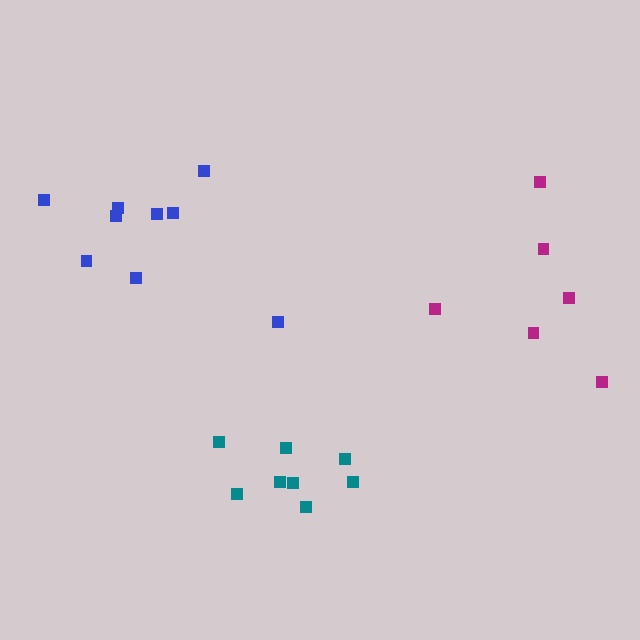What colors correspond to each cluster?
The clusters are colored: blue, magenta, teal.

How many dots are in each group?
Group 1: 9 dots, Group 2: 6 dots, Group 3: 8 dots (23 total).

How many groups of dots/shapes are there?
There are 3 groups.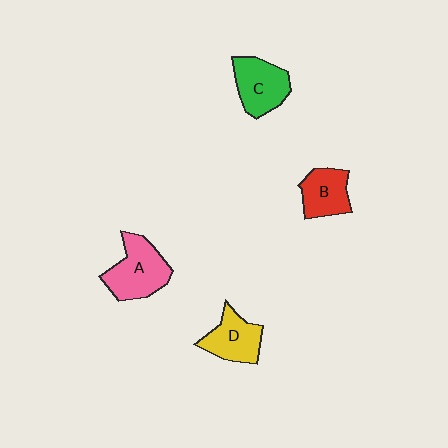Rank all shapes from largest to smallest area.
From largest to smallest: A (pink), C (green), D (yellow), B (red).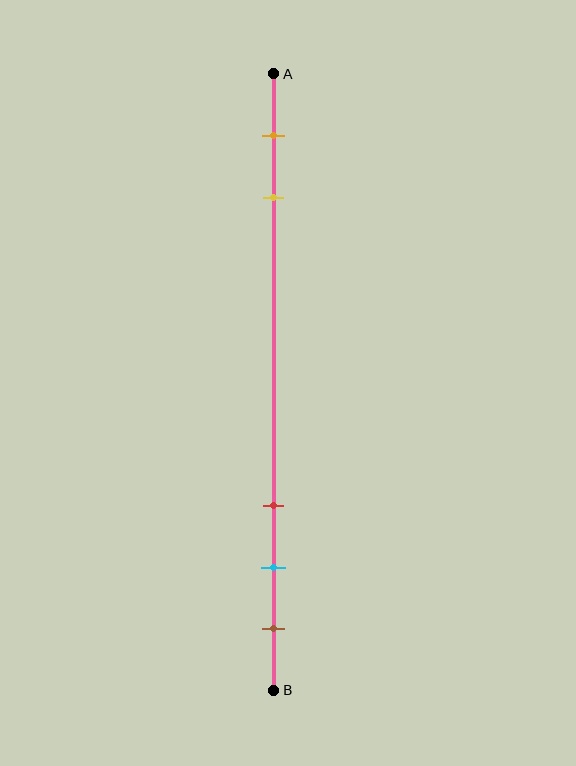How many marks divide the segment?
There are 5 marks dividing the segment.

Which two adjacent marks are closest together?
The cyan and brown marks are the closest adjacent pair.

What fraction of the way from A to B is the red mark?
The red mark is approximately 70% (0.7) of the way from A to B.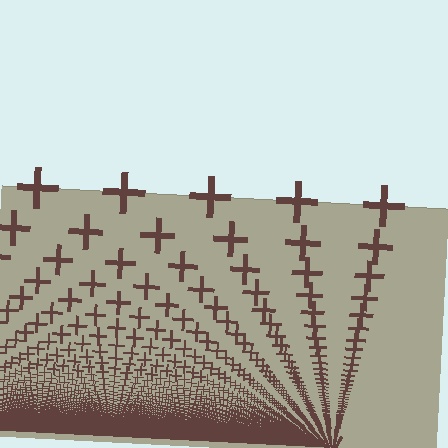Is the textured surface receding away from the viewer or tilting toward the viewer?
The surface appears to tilt toward the viewer. Texture elements get larger and sparser toward the top.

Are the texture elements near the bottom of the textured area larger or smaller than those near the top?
Smaller. The gradient is inverted — elements near the bottom are smaller and denser.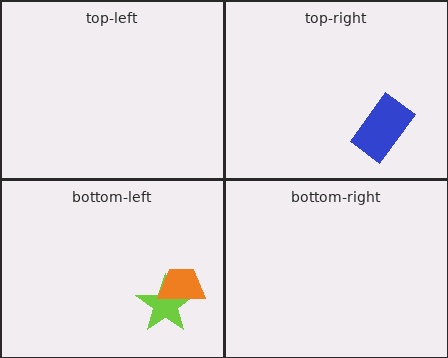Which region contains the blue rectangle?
The top-right region.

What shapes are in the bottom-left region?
The lime star, the orange trapezoid.